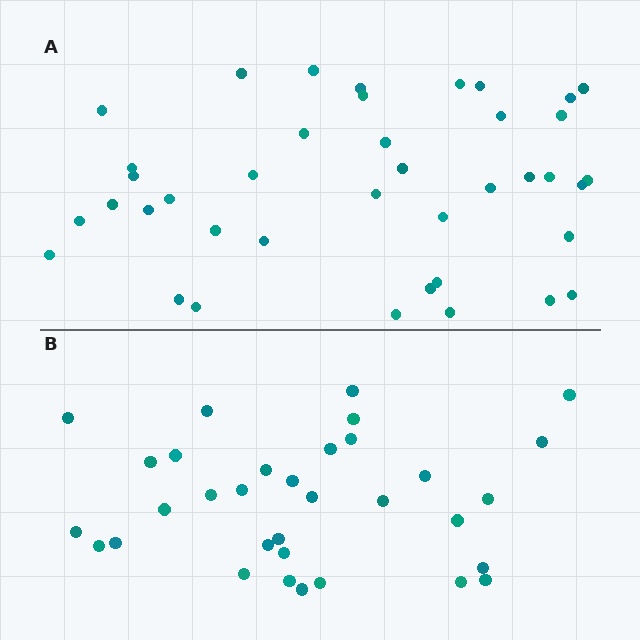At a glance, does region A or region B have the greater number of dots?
Region A (the top region) has more dots.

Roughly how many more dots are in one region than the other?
Region A has roughly 8 or so more dots than region B.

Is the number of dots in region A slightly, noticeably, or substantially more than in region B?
Region A has only slightly more — the two regions are fairly close. The ratio is roughly 1.2 to 1.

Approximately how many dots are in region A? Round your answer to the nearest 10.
About 40 dots.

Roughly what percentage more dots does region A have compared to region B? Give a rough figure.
About 20% more.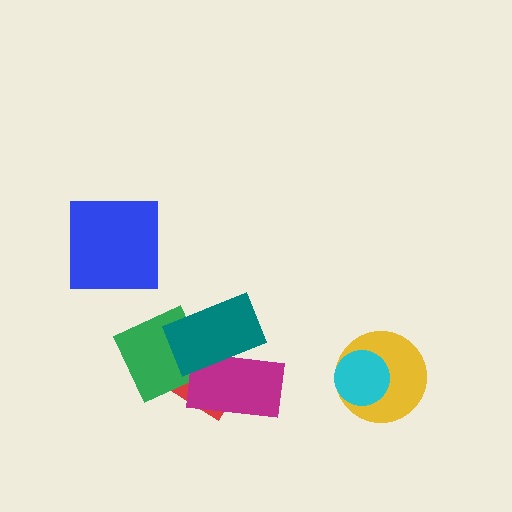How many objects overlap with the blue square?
0 objects overlap with the blue square.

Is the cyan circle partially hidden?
No, no other shape covers it.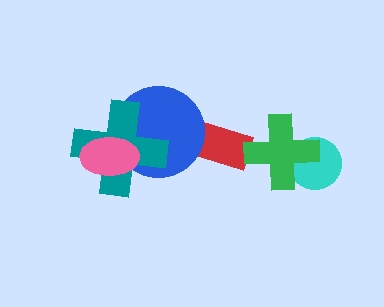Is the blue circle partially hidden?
Yes, it is partially covered by another shape.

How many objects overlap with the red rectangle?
1 object overlaps with the red rectangle.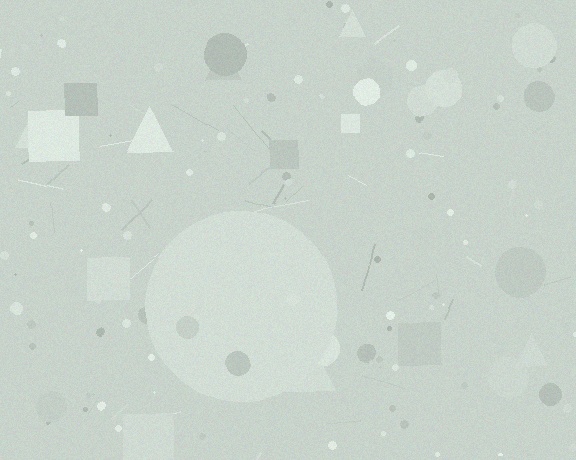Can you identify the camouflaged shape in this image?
The camouflaged shape is a circle.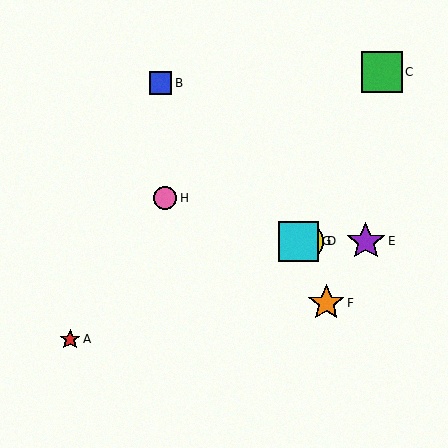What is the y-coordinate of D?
Object D is at y≈241.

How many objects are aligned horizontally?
3 objects (D, E, G) are aligned horizontally.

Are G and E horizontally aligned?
Yes, both are at y≈241.